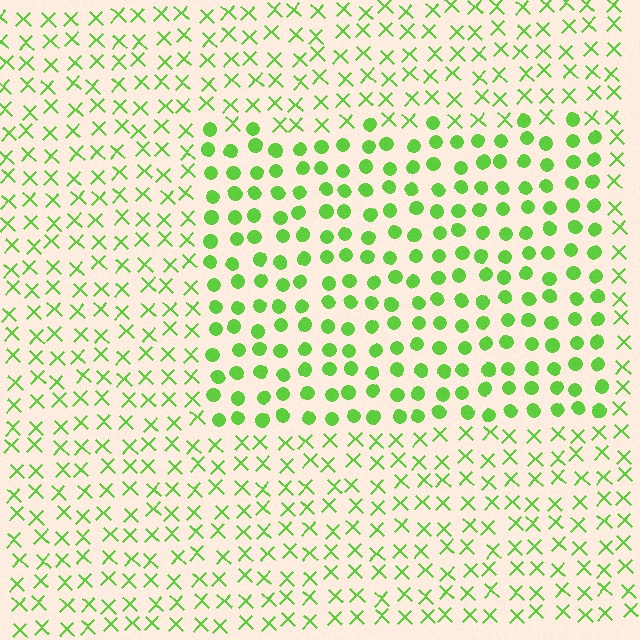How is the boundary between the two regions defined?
The boundary is defined by a change in element shape: circles inside vs. X marks outside. All elements share the same color and spacing.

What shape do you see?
I see a rectangle.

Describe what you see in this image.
The image is filled with small lime elements arranged in a uniform grid. A rectangle-shaped region contains circles, while the surrounding area contains X marks. The boundary is defined purely by the change in element shape.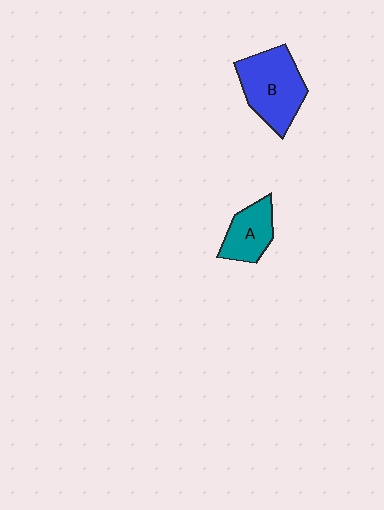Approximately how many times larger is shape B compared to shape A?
Approximately 1.7 times.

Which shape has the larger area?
Shape B (blue).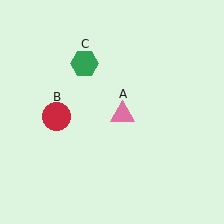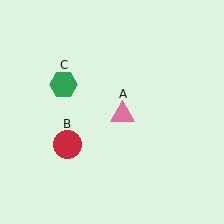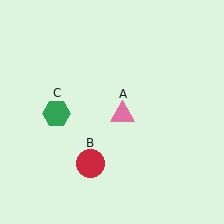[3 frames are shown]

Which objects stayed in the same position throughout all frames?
Pink triangle (object A) remained stationary.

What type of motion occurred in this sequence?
The red circle (object B), green hexagon (object C) rotated counterclockwise around the center of the scene.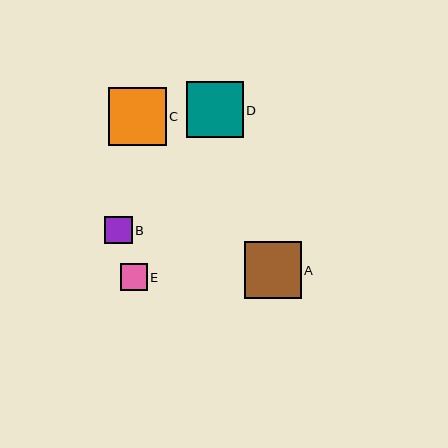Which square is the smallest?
Square E is the smallest with a size of approximately 27 pixels.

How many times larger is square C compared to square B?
Square C is approximately 2.1 times the size of square B.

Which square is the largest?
Square C is the largest with a size of approximately 58 pixels.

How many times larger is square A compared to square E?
Square A is approximately 2.1 times the size of square E.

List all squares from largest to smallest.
From largest to smallest: C, A, D, B, E.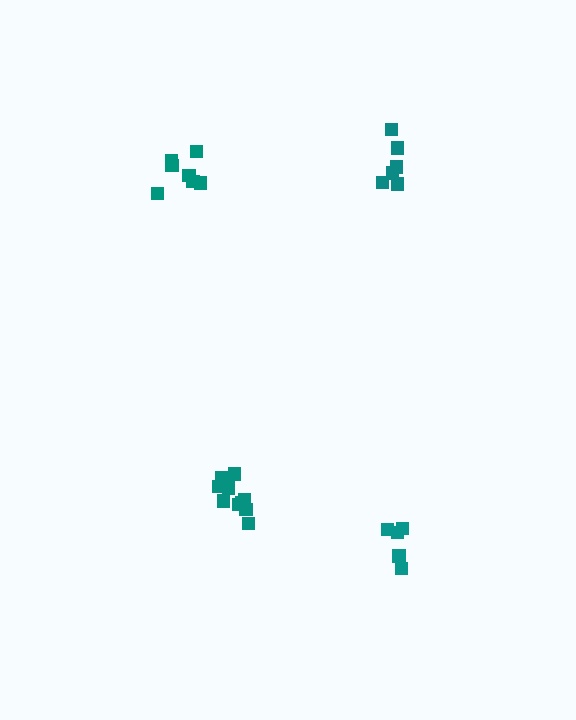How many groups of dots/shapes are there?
There are 4 groups.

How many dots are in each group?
Group 1: 10 dots, Group 2: 7 dots, Group 3: 5 dots, Group 4: 6 dots (28 total).